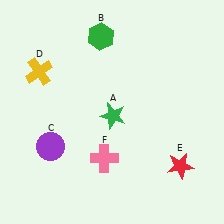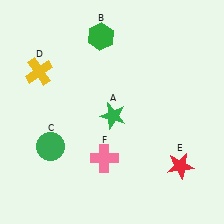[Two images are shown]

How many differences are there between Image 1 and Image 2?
There is 1 difference between the two images.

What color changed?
The circle (C) changed from purple in Image 1 to green in Image 2.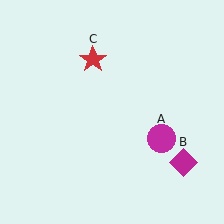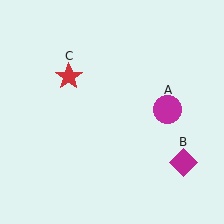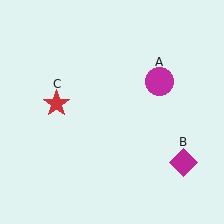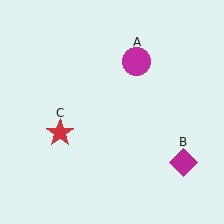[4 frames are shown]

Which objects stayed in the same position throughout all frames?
Magenta diamond (object B) remained stationary.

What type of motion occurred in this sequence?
The magenta circle (object A), red star (object C) rotated counterclockwise around the center of the scene.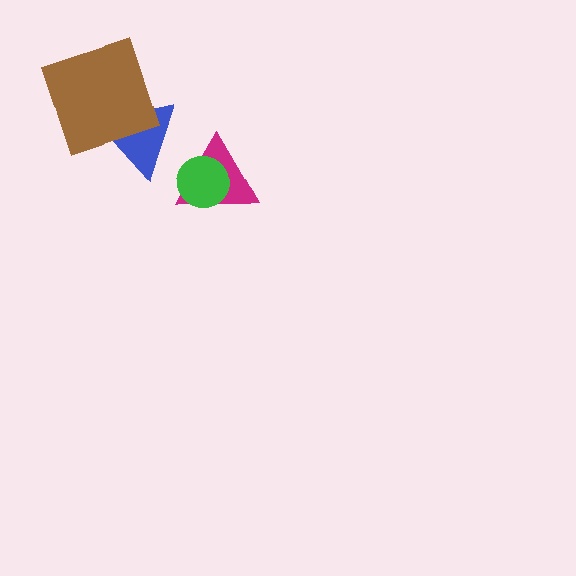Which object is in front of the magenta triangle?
The green circle is in front of the magenta triangle.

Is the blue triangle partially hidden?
Yes, it is partially covered by another shape.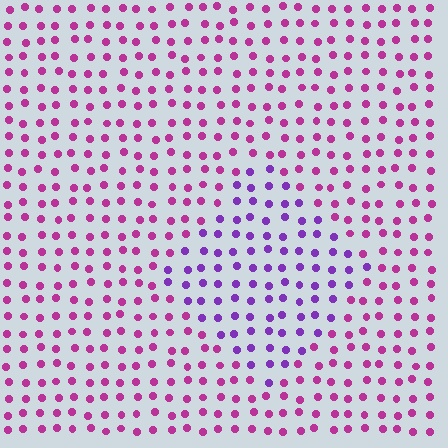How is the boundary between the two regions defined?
The boundary is defined purely by a slight shift in hue (about 40 degrees). Spacing, size, and orientation are identical on both sides.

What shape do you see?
I see a diamond.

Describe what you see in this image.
The image is filled with small magenta elements in a uniform arrangement. A diamond-shaped region is visible where the elements are tinted to a slightly different hue, forming a subtle color boundary.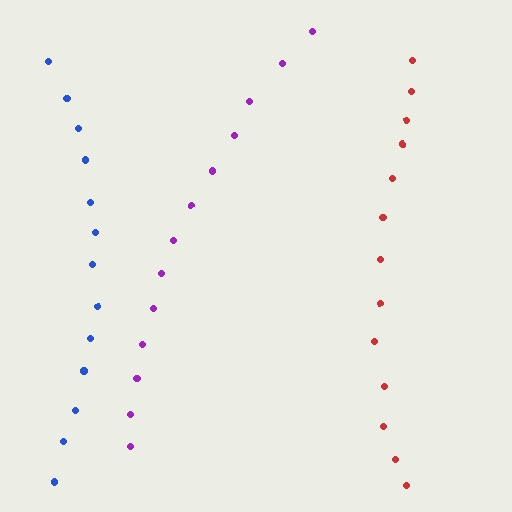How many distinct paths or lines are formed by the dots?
There are 3 distinct paths.